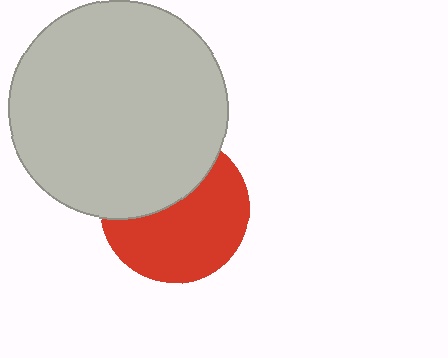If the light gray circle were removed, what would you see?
You would see the complete red circle.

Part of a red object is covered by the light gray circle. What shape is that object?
It is a circle.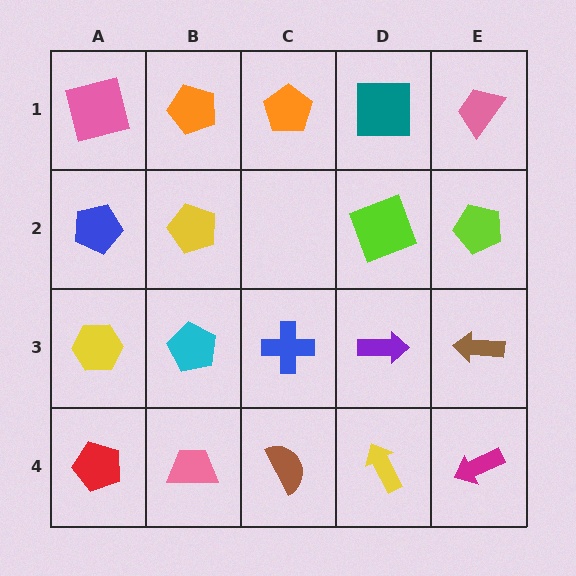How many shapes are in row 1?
5 shapes.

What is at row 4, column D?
A yellow arrow.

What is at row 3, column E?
A brown arrow.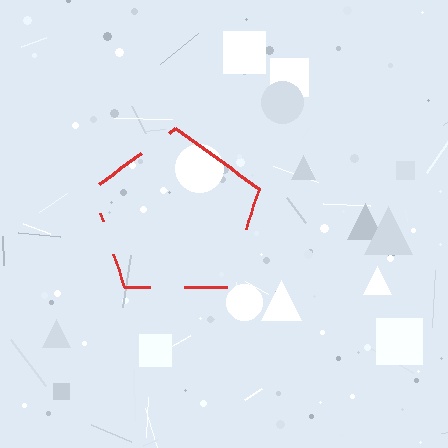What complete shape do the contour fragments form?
The contour fragments form a pentagon.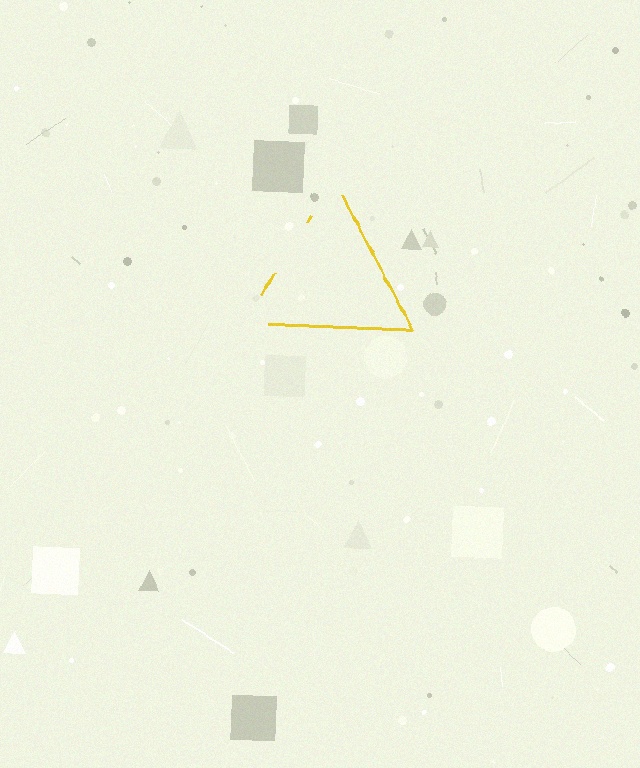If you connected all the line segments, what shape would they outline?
They would outline a triangle.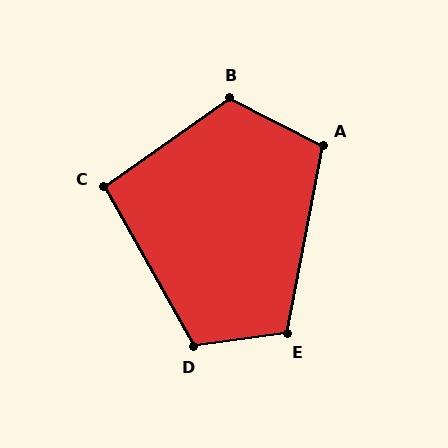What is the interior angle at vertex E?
Approximately 109 degrees (obtuse).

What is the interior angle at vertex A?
Approximately 106 degrees (obtuse).